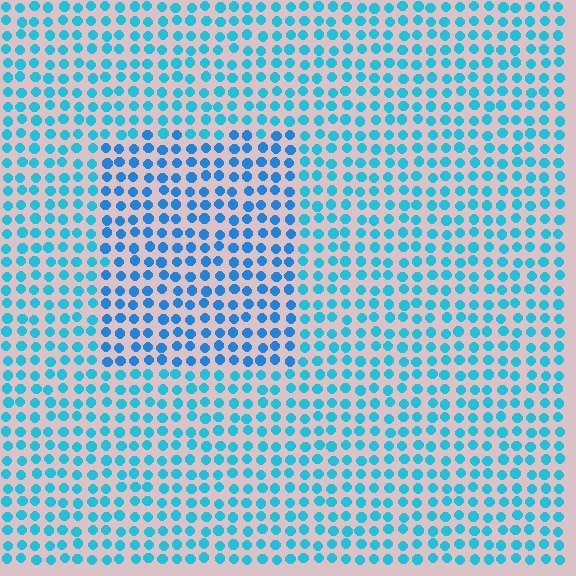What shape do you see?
I see a rectangle.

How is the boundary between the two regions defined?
The boundary is defined purely by a slight shift in hue (about 21 degrees). Spacing, size, and orientation are identical on both sides.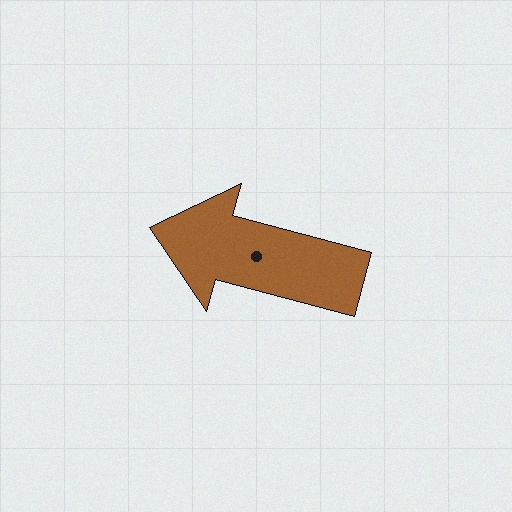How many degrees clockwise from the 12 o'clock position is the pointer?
Approximately 285 degrees.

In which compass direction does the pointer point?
West.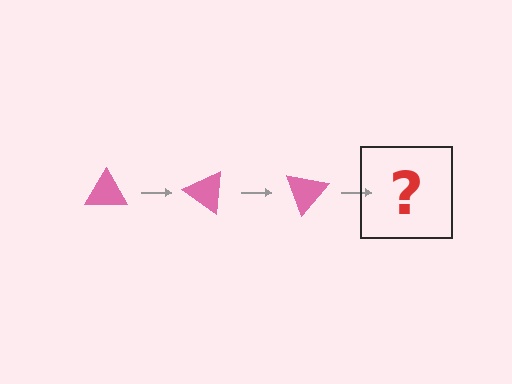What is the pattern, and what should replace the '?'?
The pattern is that the triangle rotates 35 degrees each step. The '?' should be a pink triangle rotated 105 degrees.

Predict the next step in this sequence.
The next step is a pink triangle rotated 105 degrees.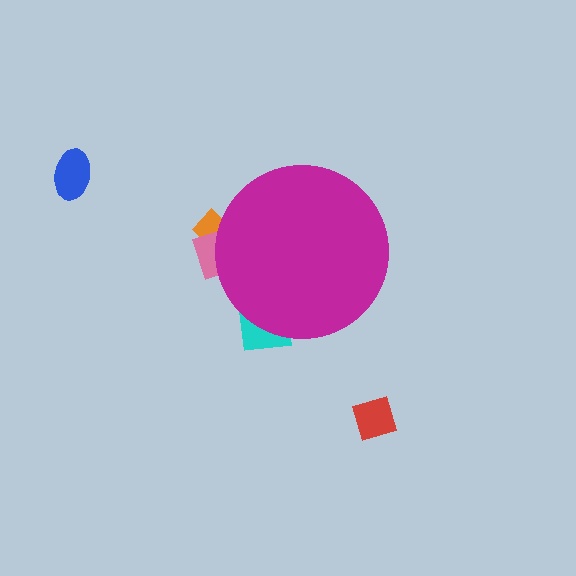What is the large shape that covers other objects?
A magenta circle.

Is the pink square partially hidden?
Yes, the pink square is partially hidden behind the magenta circle.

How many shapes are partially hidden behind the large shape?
3 shapes are partially hidden.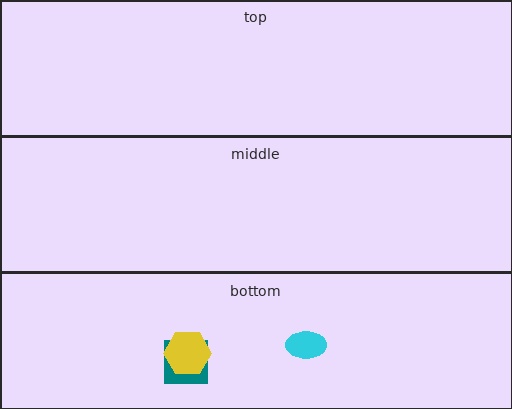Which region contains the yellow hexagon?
The bottom region.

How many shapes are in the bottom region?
3.